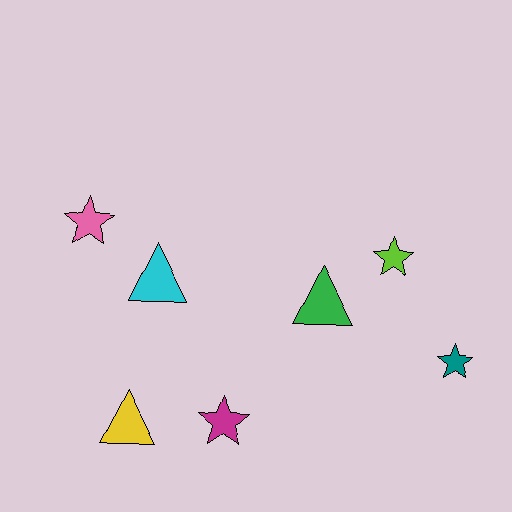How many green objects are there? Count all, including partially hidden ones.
There is 1 green object.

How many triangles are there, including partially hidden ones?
There are 3 triangles.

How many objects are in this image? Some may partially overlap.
There are 7 objects.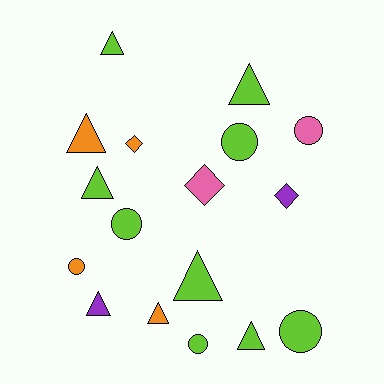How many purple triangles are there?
There is 1 purple triangle.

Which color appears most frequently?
Lime, with 9 objects.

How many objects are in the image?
There are 17 objects.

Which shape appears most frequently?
Triangle, with 8 objects.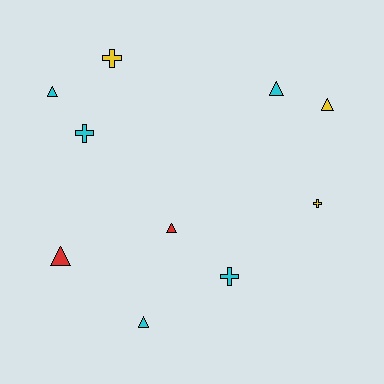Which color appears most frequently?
Cyan, with 5 objects.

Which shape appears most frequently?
Triangle, with 6 objects.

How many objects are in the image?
There are 10 objects.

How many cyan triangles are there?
There are 3 cyan triangles.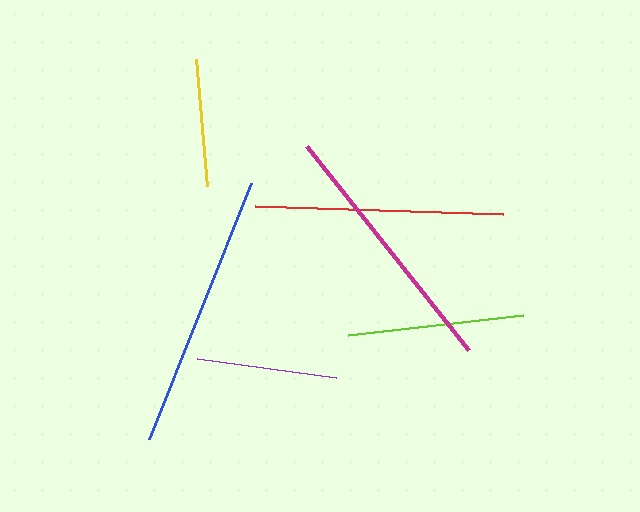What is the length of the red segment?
The red segment is approximately 248 pixels long.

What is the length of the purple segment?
The purple segment is approximately 141 pixels long.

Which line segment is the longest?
The blue line is the longest at approximately 275 pixels.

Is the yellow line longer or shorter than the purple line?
The purple line is longer than the yellow line.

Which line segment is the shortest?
The yellow line is the shortest at approximately 128 pixels.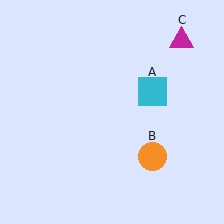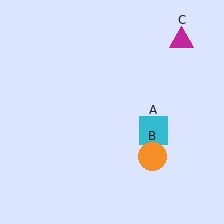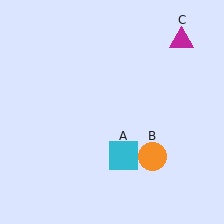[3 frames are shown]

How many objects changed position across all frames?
1 object changed position: cyan square (object A).